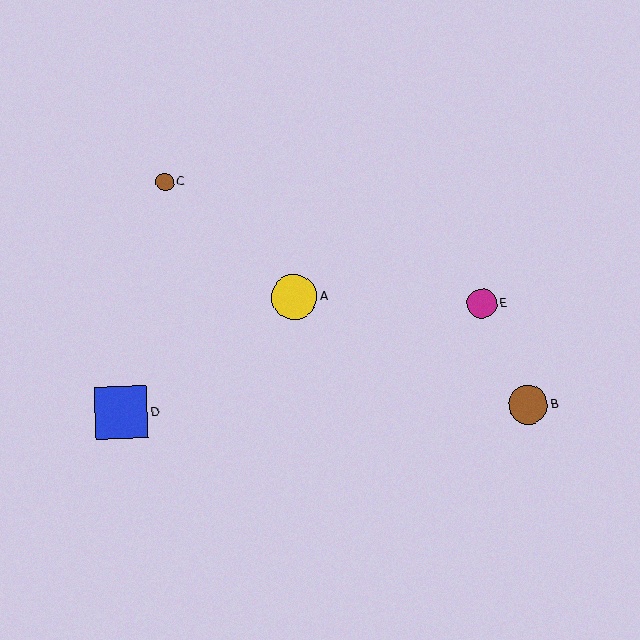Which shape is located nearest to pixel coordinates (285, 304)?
The yellow circle (labeled A) at (294, 297) is nearest to that location.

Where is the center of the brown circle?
The center of the brown circle is at (528, 405).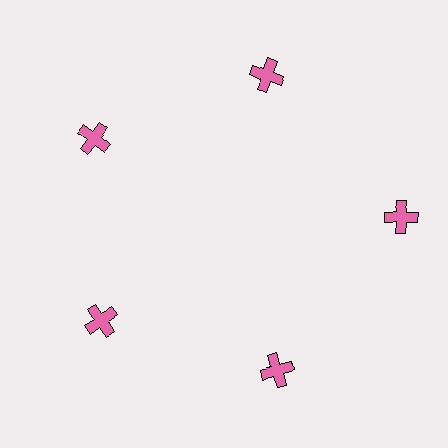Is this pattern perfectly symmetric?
No. The 5 pink crosses are arranged in a ring, but one element near the 3 o'clock position is pushed outward from the center, breaking the 5-fold rotational symmetry.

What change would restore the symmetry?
The symmetry would be restored by moving it inward, back onto the ring so that all 5 crosses sit at equal angles and equal distance from the center.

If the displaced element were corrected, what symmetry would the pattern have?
It would have 5-fold rotational symmetry — the pattern would map onto itself every 72 degrees.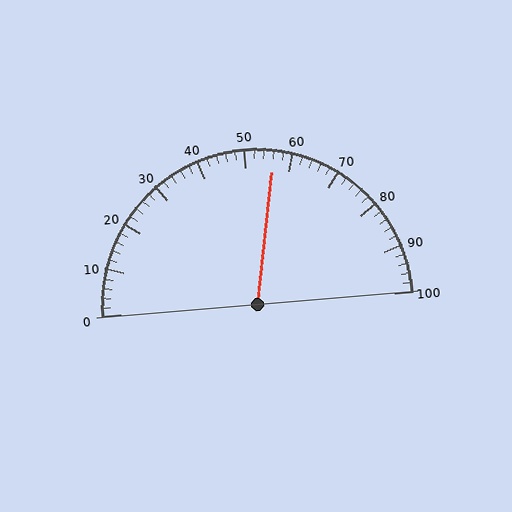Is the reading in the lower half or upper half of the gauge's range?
The reading is in the upper half of the range (0 to 100).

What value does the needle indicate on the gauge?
The needle indicates approximately 56.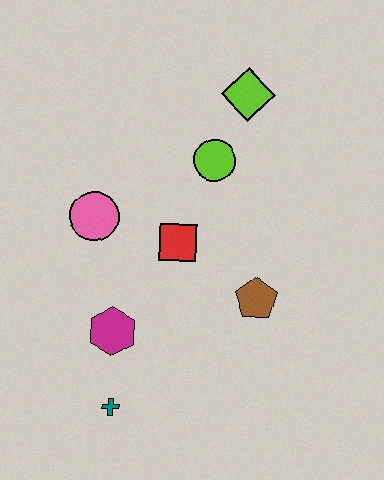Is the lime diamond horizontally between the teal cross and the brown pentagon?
Yes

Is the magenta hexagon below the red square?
Yes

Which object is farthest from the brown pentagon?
The lime diamond is farthest from the brown pentagon.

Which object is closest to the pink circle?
The red square is closest to the pink circle.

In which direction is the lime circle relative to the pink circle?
The lime circle is to the right of the pink circle.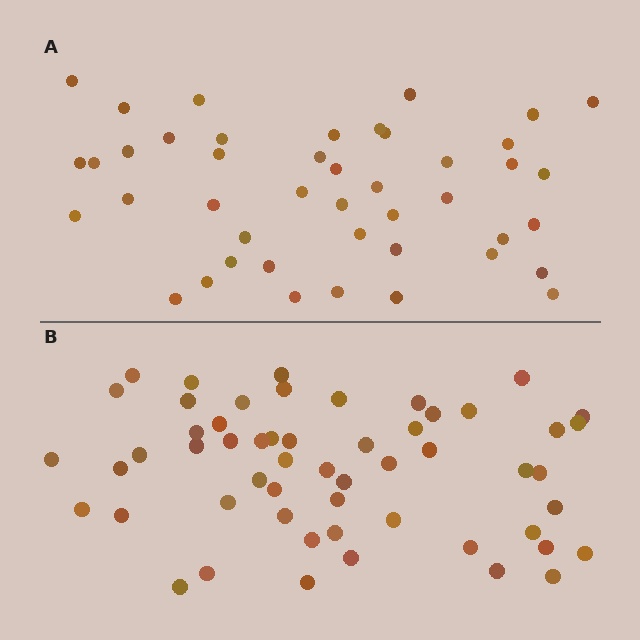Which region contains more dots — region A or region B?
Region B (the bottom region) has more dots.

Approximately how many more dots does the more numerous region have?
Region B has roughly 12 or so more dots than region A.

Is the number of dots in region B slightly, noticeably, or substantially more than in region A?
Region B has noticeably more, but not dramatically so. The ratio is roughly 1.2 to 1.